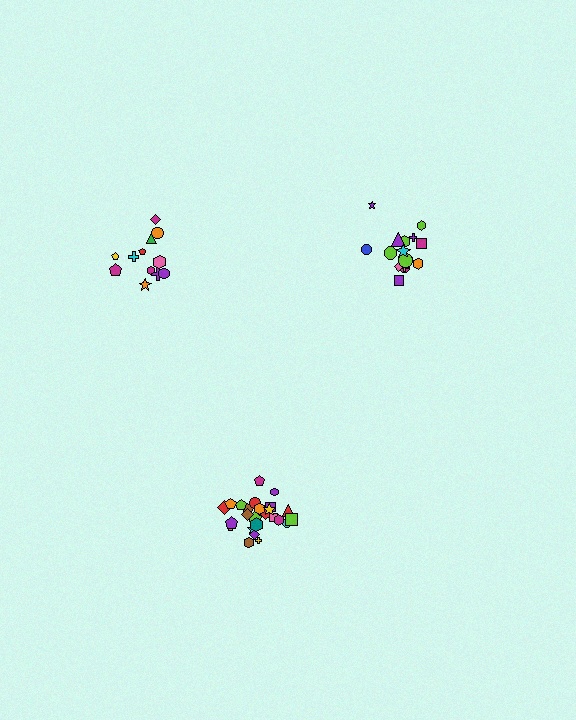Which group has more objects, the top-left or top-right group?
The top-right group.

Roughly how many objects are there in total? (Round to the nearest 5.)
Roughly 55 objects in total.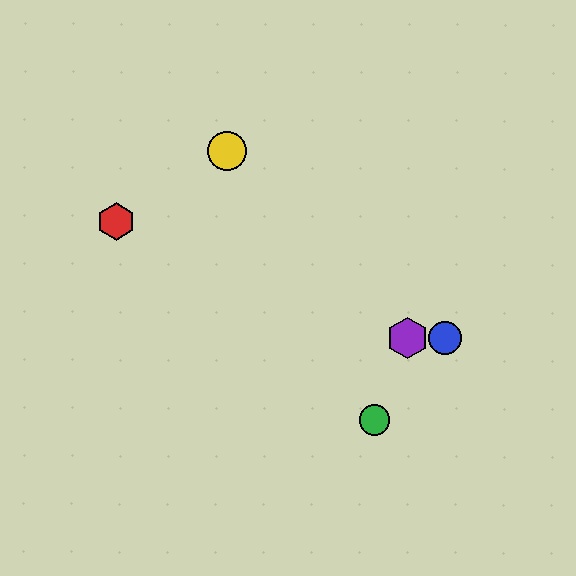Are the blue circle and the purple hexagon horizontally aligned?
Yes, both are at y≈338.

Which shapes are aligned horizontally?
The blue circle, the purple hexagon are aligned horizontally.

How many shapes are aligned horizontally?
2 shapes (the blue circle, the purple hexagon) are aligned horizontally.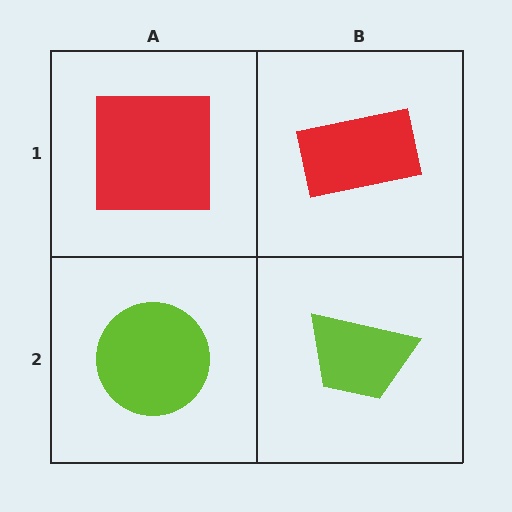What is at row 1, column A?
A red square.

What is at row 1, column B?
A red rectangle.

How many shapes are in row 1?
2 shapes.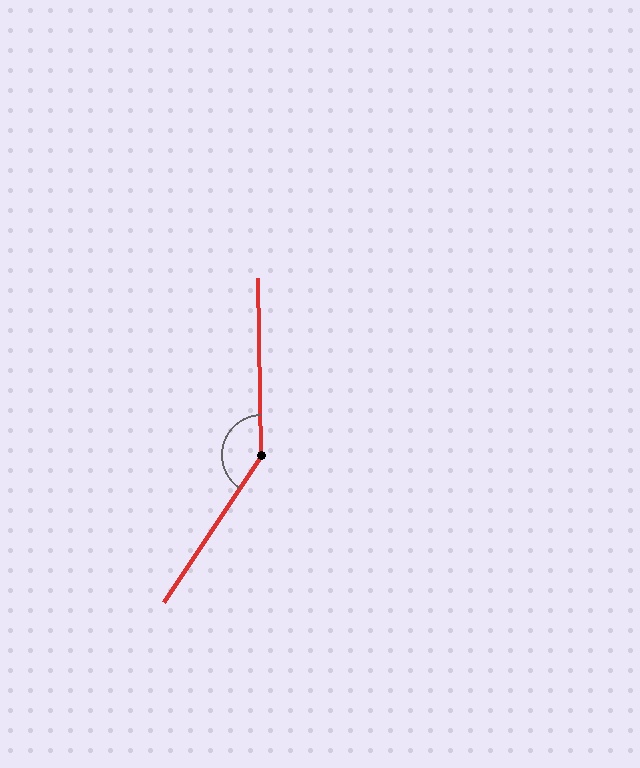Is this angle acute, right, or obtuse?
It is obtuse.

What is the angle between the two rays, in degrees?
Approximately 145 degrees.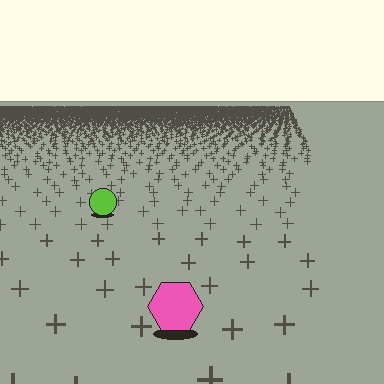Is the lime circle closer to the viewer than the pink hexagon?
No. The pink hexagon is closer — you can tell from the texture gradient: the ground texture is coarser near it.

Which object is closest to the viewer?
The pink hexagon is closest. The texture marks near it are larger and more spread out.